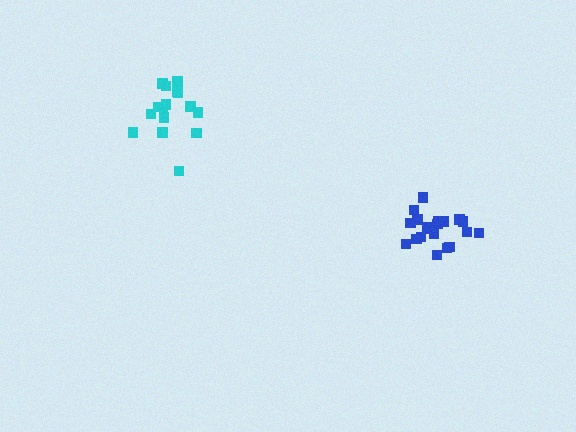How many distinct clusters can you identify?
There are 2 distinct clusters.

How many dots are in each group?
Group 1: 20 dots, Group 2: 16 dots (36 total).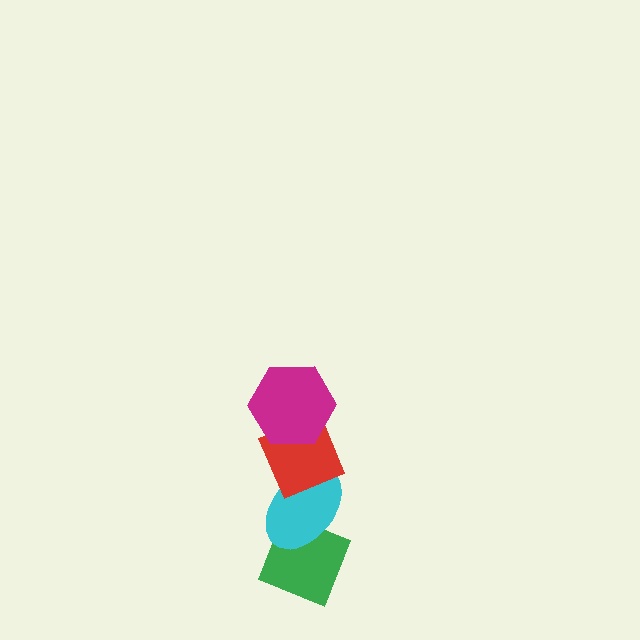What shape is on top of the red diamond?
The magenta hexagon is on top of the red diamond.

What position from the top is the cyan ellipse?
The cyan ellipse is 3rd from the top.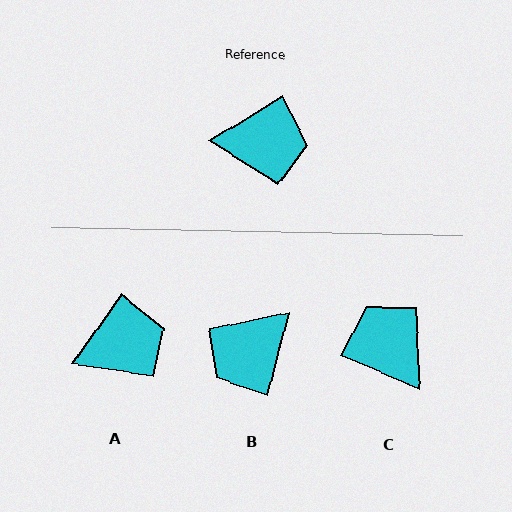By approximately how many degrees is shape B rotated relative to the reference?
Approximately 135 degrees clockwise.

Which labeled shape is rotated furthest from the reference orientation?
B, about 135 degrees away.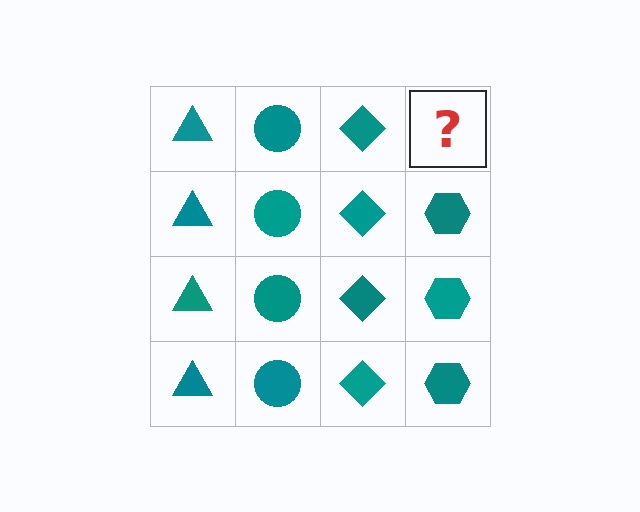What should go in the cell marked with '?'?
The missing cell should contain a teal hexagon.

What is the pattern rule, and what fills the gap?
The rule is that each column has a consistent shape. The gap should be filled with a teal hexagon.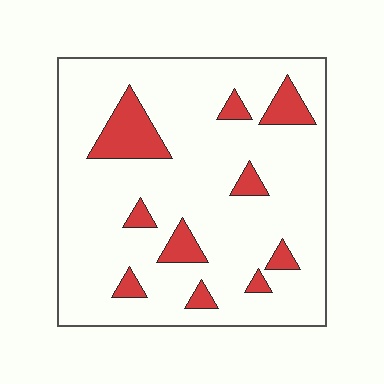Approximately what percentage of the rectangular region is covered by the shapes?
Approximately 15%.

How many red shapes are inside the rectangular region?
10.